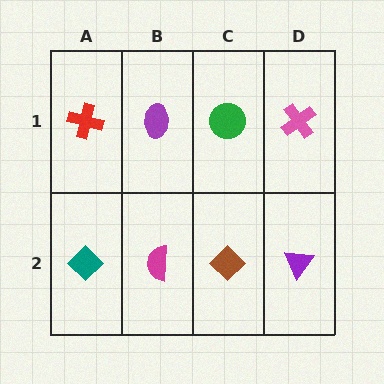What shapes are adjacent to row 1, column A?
A teal diamond (row 2, column A), a purple ellipse (row 1, column B).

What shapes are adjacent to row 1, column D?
A purple triangle (row 2, column D), a green circle (row 1, column C).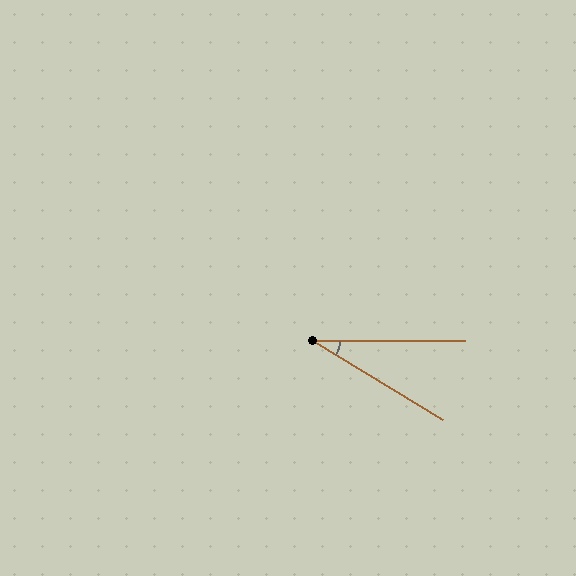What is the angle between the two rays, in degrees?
Approximately 31 degrees.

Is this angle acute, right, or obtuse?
It is acute.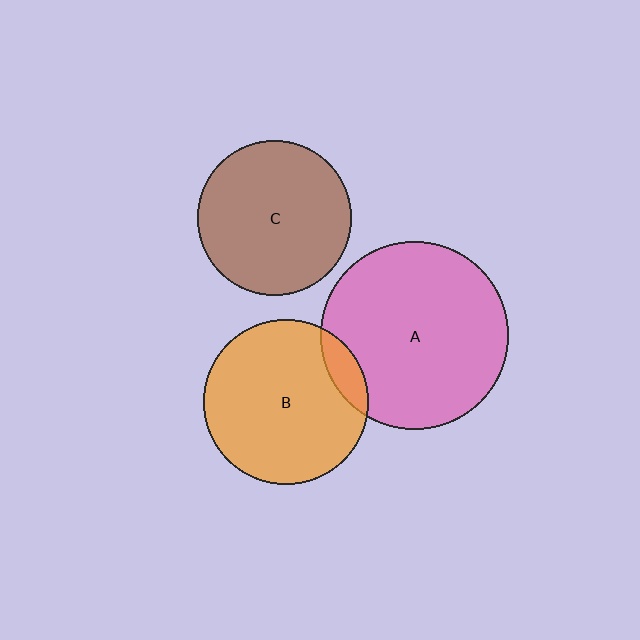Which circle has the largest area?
Circle A (pink).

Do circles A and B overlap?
Yes.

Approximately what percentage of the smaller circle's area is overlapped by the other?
Approximately 10%.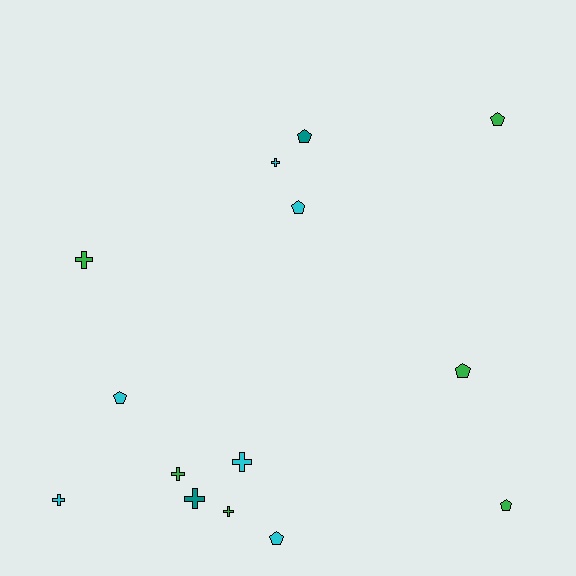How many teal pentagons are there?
There is 1 teal pentagon.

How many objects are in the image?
There are 14 objects.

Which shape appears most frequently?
Cross, with 7 objects.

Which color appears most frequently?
Green, with 6 objects.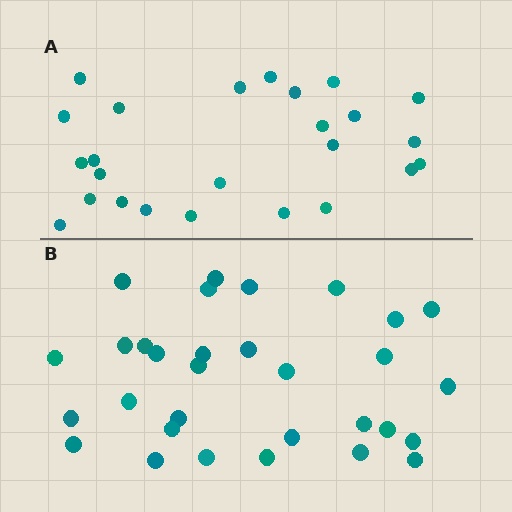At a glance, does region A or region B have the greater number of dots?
Region B (the bottom region) has more dots.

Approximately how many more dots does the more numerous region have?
Region B has about 6 more dots than region A.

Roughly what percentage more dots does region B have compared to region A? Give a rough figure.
About 25% more.